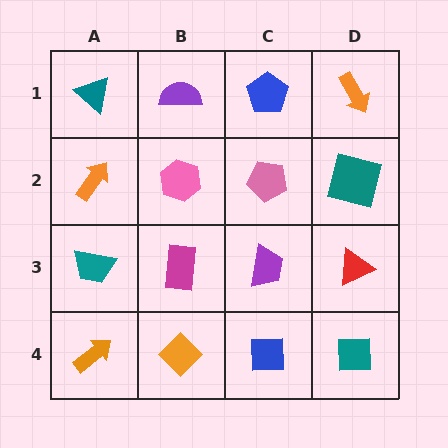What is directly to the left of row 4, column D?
A blue square.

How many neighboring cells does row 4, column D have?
2.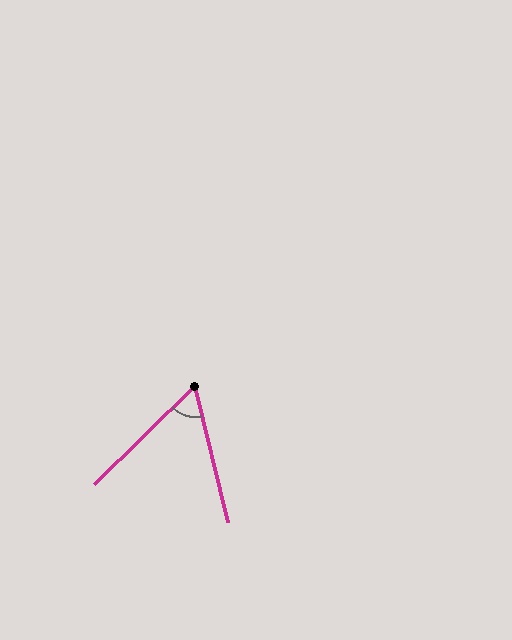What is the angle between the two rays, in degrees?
Approximately 59 degrees.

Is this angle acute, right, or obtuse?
It is acute.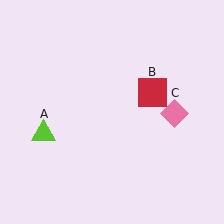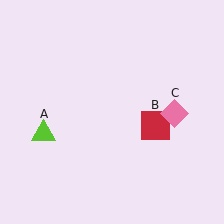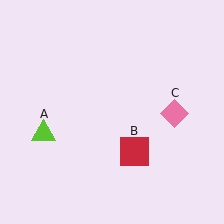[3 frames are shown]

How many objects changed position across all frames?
1 object changed position: red square (object B).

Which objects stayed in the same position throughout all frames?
Lime triangle (object A) and pink diamond (object C) remained stationary.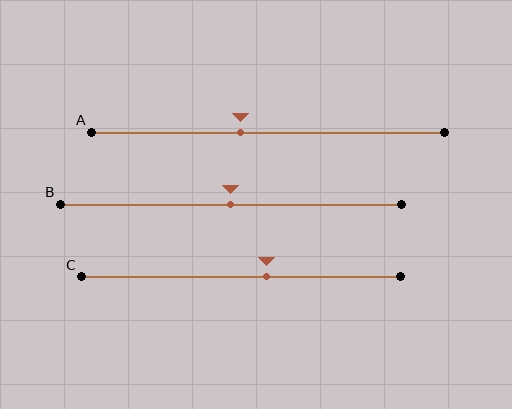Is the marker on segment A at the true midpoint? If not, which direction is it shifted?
No, the marker on segment A is shifted to the left by about 8% of the segment length.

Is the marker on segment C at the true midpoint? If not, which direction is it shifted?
No, the marker on segment C is shifted to the right by about 8% of the segment length.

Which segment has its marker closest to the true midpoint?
Segment B has its marker closest to the true midpoint.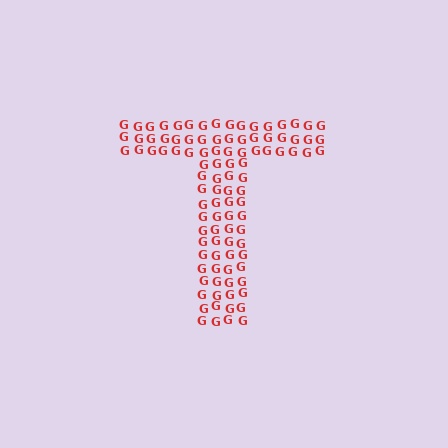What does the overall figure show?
The overall figure shows the letter T.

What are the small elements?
The small elements are letter G's.